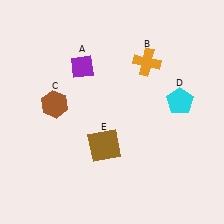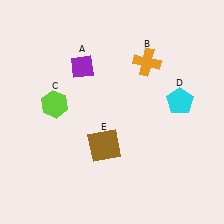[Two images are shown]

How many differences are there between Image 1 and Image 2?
There is 1 difference between the two images.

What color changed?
The hexagon (C) changed from brown in Image 1 to lime in Image 2.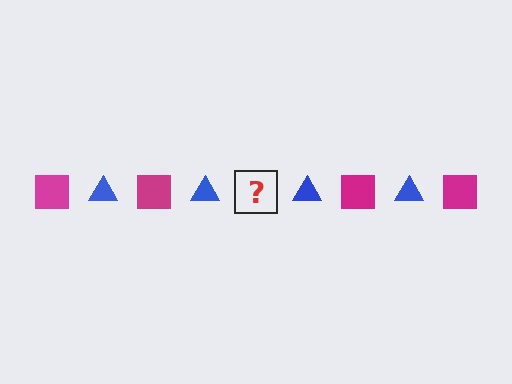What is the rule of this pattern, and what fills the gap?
The rule is that the pattern alternates between magenta square and blue triangle. The gap should be filled with a magenta square.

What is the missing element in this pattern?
The missing element is a magenta square.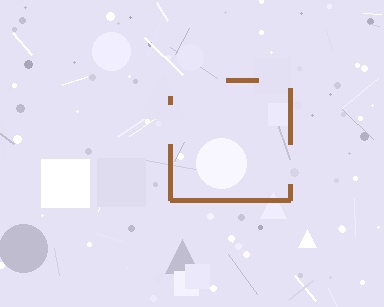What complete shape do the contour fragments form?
The contour fragments form a square.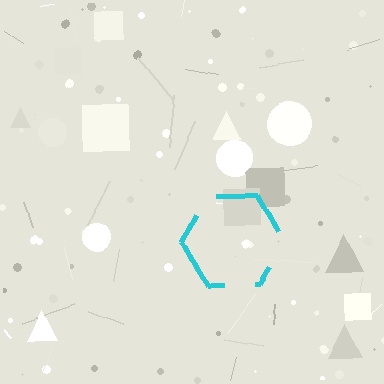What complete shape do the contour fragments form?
The contour fragments form a hexagon.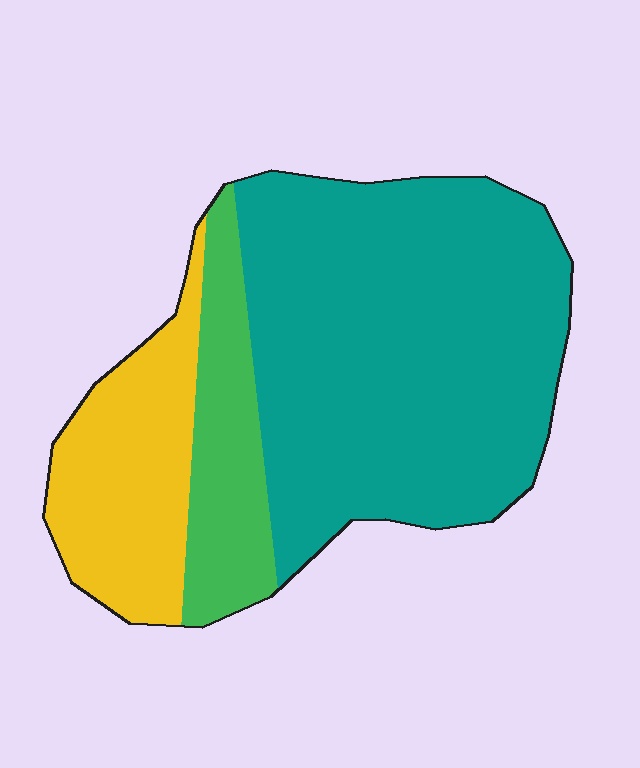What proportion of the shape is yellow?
Yellow takes up about one fifth (1/5) of the shape.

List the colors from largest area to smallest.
From largest to smallest: teal, yellow, green.